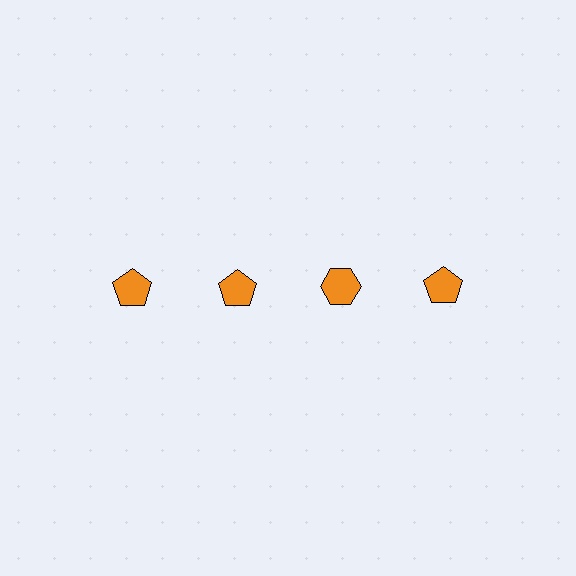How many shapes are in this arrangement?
There are 4 shapes arranged in a grid pattern.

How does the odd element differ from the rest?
It has a different shape: hexagon instead of pentagon.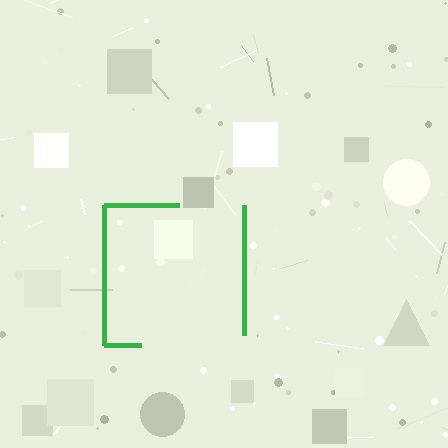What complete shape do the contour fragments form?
The contour fragments form a square.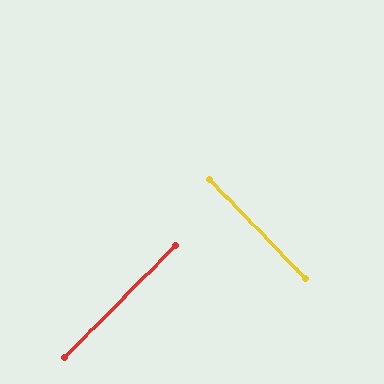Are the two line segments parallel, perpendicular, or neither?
Perpendicular — they meet at approximately 89°.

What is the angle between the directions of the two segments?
Approximately 89 degrees.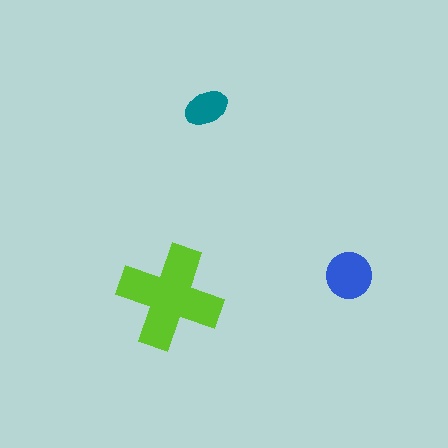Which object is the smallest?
The teal ellipse.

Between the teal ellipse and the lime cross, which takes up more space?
The lime cross.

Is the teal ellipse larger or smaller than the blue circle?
Smaller.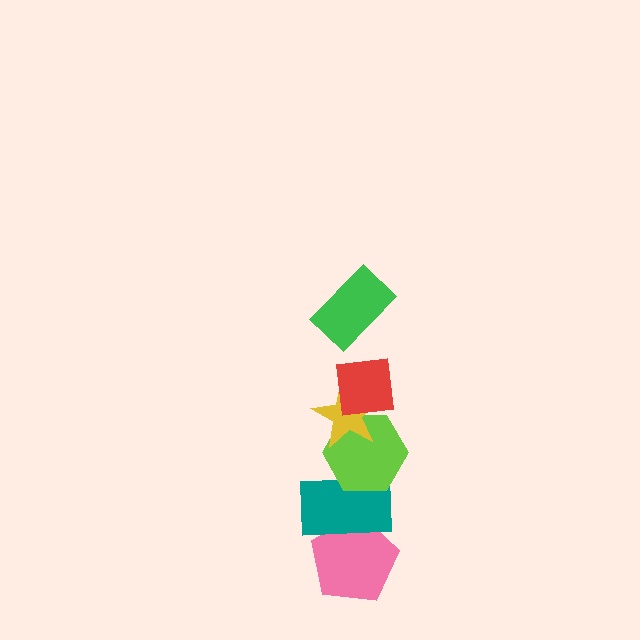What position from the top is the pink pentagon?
The pink pentagon is 6th from the top.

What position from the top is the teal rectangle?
The teal rectangle is 5th from the top.